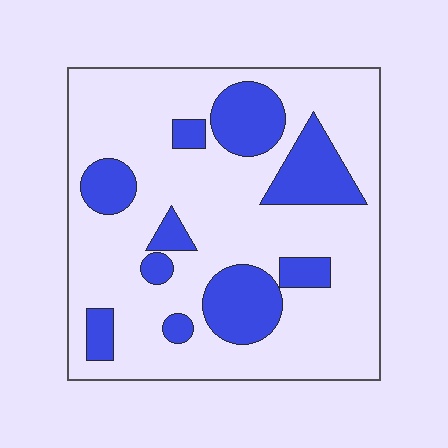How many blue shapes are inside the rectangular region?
10.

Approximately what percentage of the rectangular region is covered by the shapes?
Approximately 25%.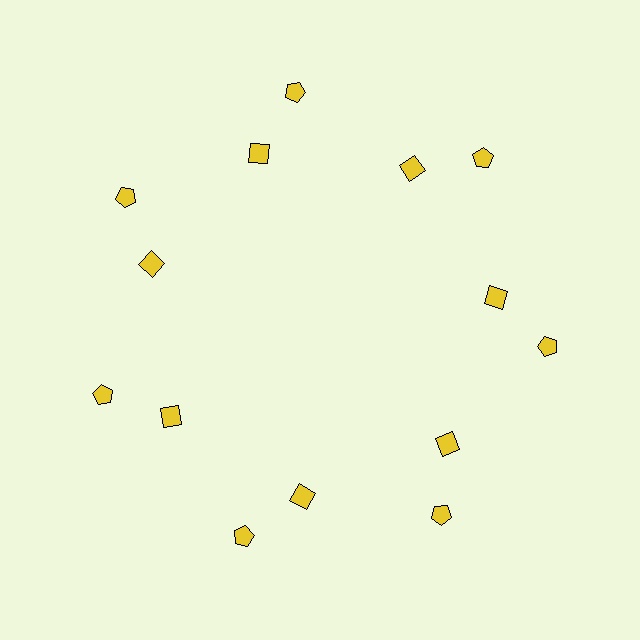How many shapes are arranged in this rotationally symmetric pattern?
There are 14 shapes, arranged in 7 groups of 2.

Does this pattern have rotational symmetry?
Yes, this pattern has 7-fold rotational symmetry. It looks the same after rotating 51 degrees around the center.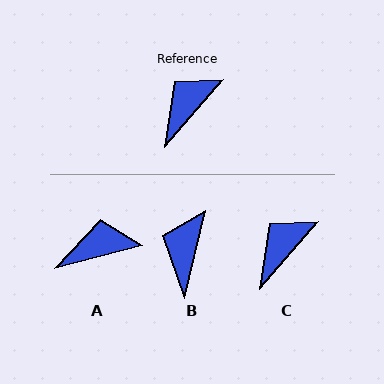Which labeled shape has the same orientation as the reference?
C.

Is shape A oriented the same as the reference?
No, it is off by about 35 degrees.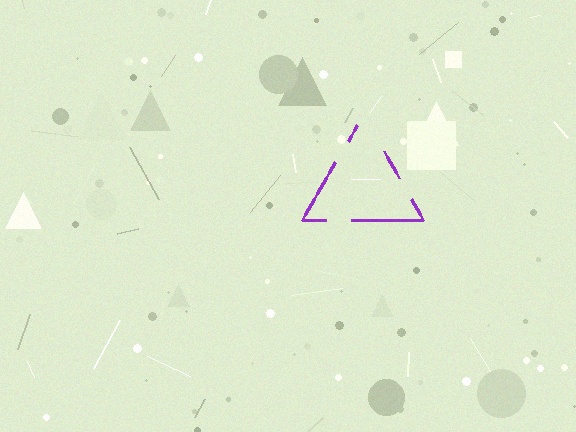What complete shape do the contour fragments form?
The contour fragments form a triangle.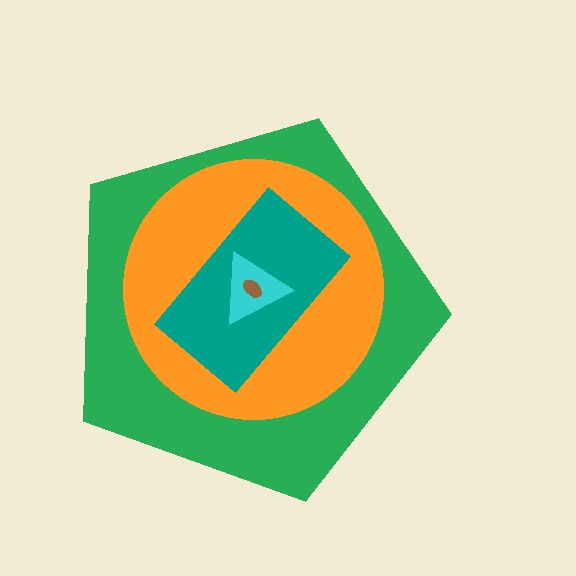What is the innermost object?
The brown ellipse.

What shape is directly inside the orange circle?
The teal rectangle.